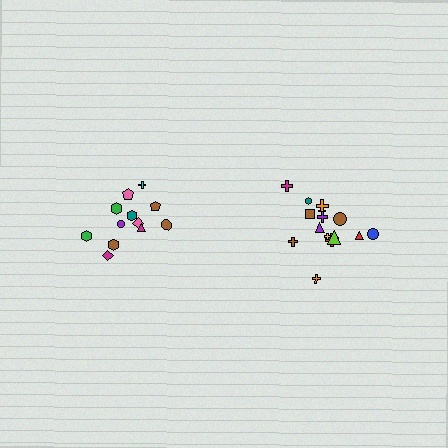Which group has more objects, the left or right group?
The right group.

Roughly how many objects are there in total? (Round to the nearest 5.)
Roughly 25 objects in total.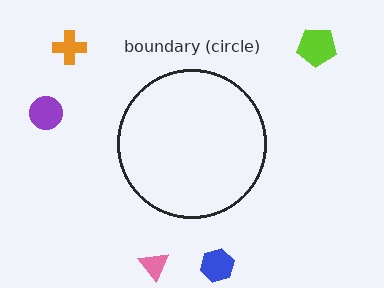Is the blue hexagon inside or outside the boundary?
Outside.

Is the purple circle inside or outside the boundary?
Outside.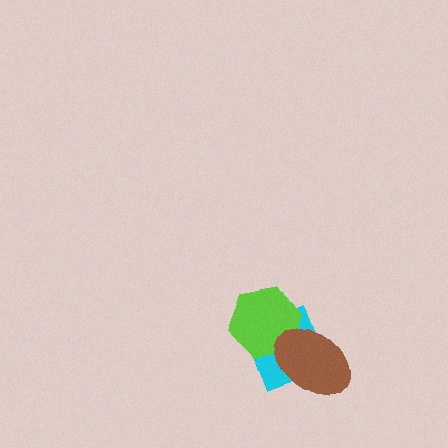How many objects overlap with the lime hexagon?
2 objects overlap with the lime hexagon.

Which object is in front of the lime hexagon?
The brown ellipse is in front of the lime hexagon.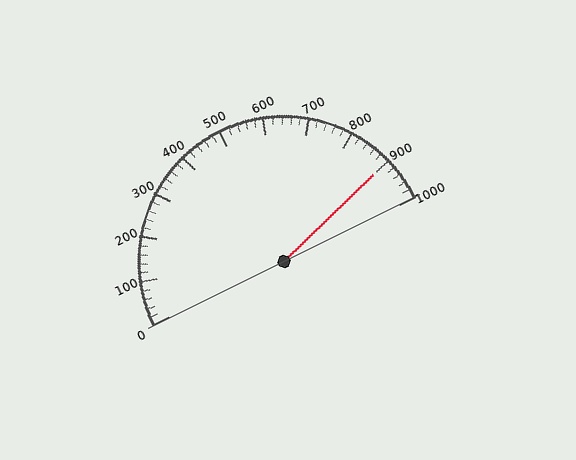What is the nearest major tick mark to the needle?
The nearest major tick mark is 900.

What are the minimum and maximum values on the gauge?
The gauge ranges from 0 to 1000.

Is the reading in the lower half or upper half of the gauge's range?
The reading is in the upper half of the range (0 to 1000).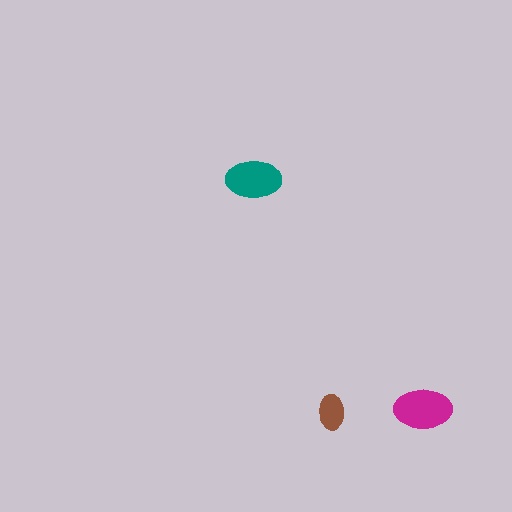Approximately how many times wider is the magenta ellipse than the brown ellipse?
About 1.5 times wider.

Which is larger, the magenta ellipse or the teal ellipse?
The magenta one.